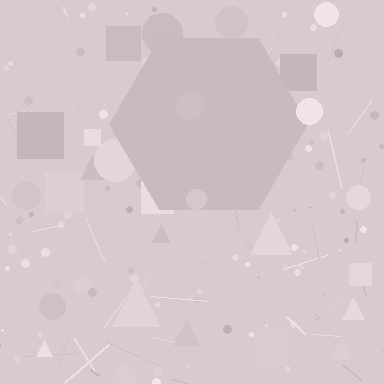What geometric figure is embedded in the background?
A hexagon is embedded in the background.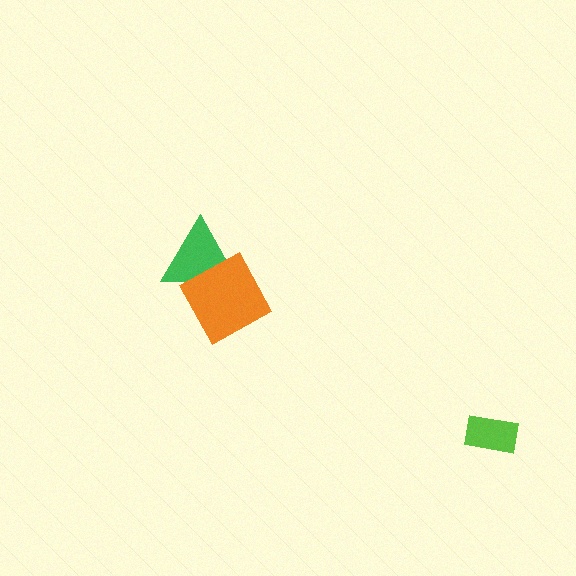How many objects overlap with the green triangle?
1 object overlaps with the green triangle.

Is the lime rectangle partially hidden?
No, no other shape covers it.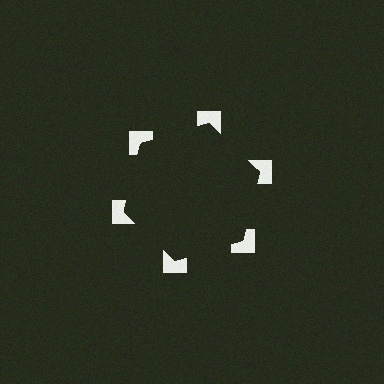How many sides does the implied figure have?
6 sides.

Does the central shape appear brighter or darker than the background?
It typically appears slightly darker than the background, even though no actual brightness change is drawn.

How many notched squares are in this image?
There are 6 — one at each vertex of the illusory hexagon.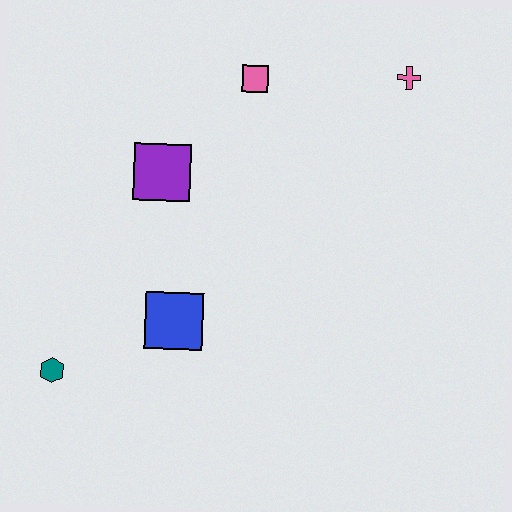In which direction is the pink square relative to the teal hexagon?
The pink square is above the teal hexagon.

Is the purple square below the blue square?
No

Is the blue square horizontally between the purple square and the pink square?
Yes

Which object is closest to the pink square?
The purple square is closest to the pink square.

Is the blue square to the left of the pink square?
Yes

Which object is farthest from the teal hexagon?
The pink cross is farthest from the teal hexagon.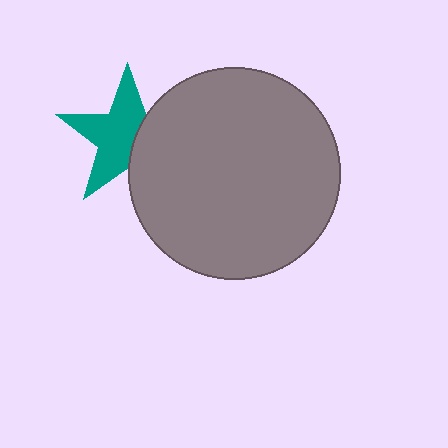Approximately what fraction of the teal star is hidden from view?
Roughly 38% of the teal star is hidden behind the gray circle.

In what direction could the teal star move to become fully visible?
The teal star could move left. That would shift it out from behind the gray circle entirely.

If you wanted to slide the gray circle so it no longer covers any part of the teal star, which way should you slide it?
Slide it right — that is the most direct way to separate the two shapes.